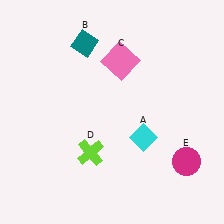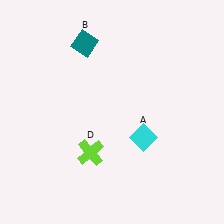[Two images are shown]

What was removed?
The pink square (C), the magenta circle (E) were removed in Image 2.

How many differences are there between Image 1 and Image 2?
There are 2 differences between the two images.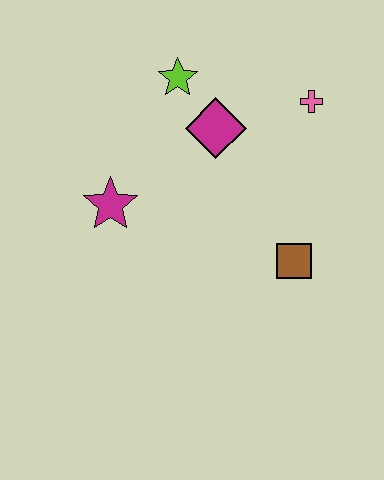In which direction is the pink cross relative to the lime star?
The pink cross is to the right of the lime star.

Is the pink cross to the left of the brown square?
No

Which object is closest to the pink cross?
The magenta diamond is closest to the pink cross.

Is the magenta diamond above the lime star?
No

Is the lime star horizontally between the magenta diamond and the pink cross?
No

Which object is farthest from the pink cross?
The magenta star is farthest from the pink cross.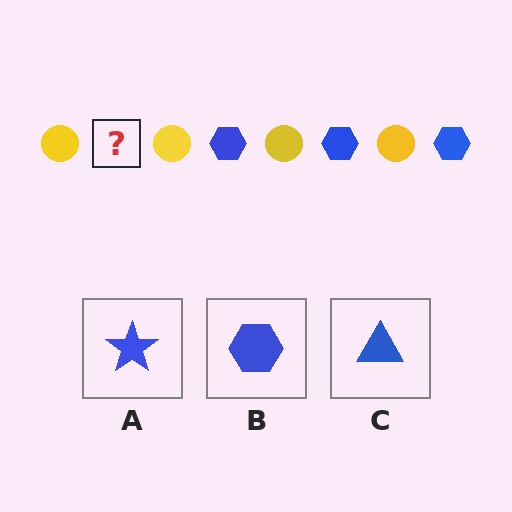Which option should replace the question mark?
Option B.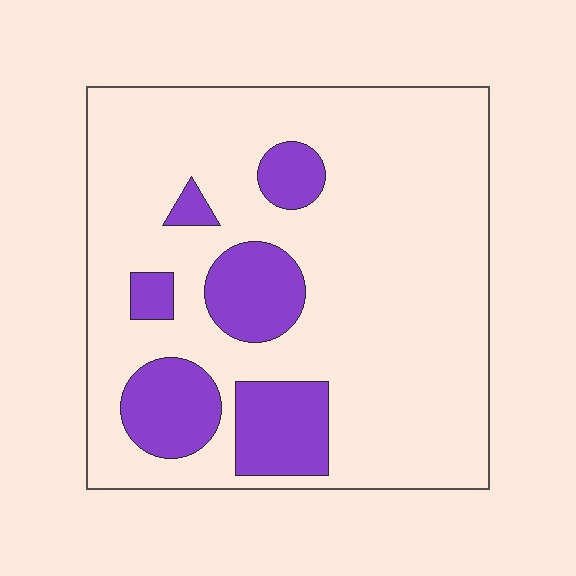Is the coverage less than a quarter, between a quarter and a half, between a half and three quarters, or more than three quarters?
Less than a quarter.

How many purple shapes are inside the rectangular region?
6.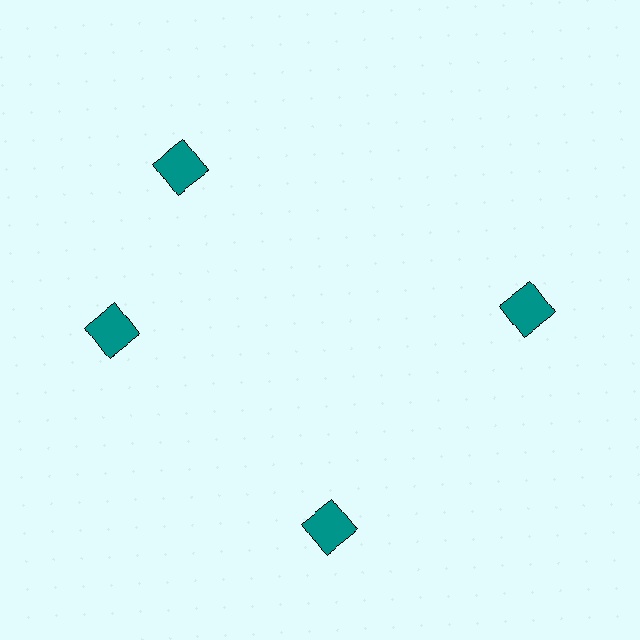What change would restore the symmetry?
The symmetry would be restored by rotating it back into even spacing with its neighbors so that all 4 squares sit at equal angles and equal distance from the center.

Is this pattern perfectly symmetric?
No. The 4 teal squares are arranged in a ring, but one element near the 12 o'clock position is rotated out of alignment along the ring, breaking the 4-fold rotational symmetry.